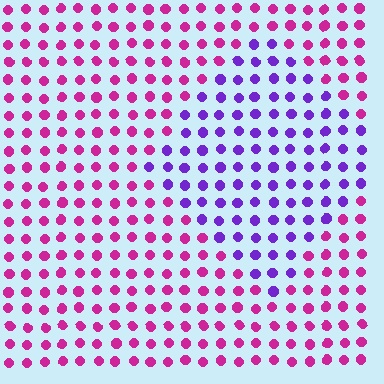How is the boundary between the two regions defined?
The boundary is defined purely by a slight shift in hue (about 51 degrees). Spacing, size, and orientation are identical on both sides.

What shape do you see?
I see a diamond.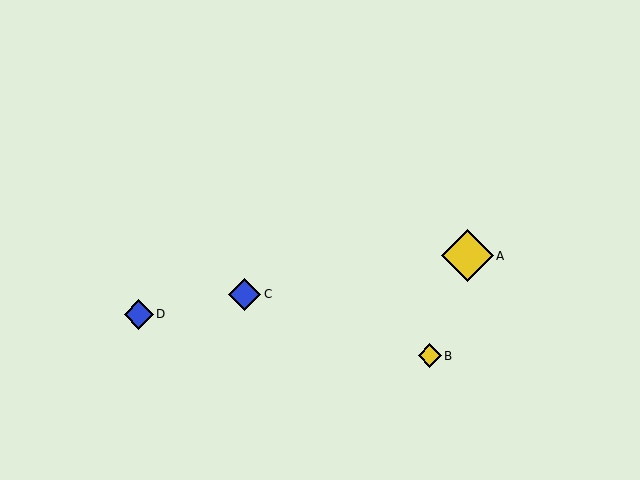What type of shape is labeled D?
Shape D is a blue diamond.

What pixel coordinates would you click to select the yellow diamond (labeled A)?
Click at (467, 256) to select the yellow diamond A.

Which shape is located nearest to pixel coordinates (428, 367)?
The yellow diamond (labeled B) at (430, 356) is nearest to that location.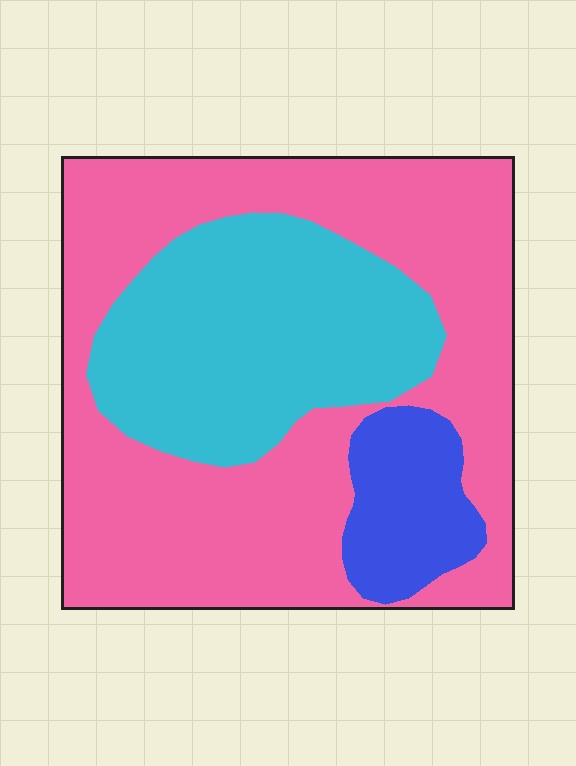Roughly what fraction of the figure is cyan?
Cyan covers about 30% of the figure.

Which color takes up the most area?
Pink, at roughly 60%.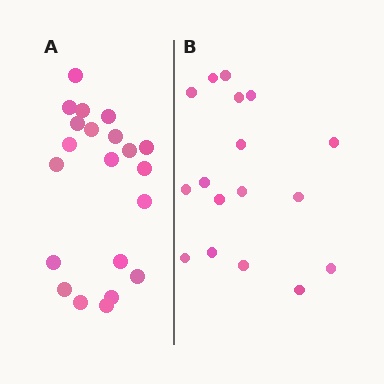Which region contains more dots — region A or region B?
Region A (the left region) has more dots.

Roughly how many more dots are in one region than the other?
Region A has about 4 more dots than region B.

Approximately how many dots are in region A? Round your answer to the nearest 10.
About 20 dots. (The exact count is 21, which rounds to 20.)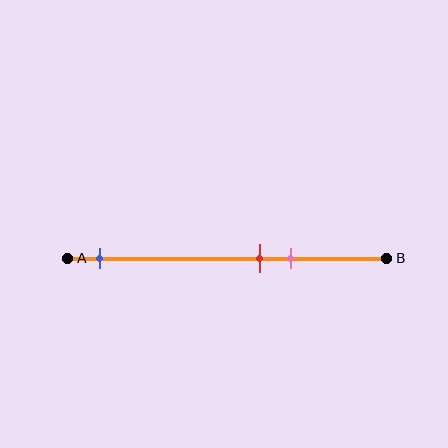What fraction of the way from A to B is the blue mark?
The blue mark is approximately 10% (0.1) of the way from A to B.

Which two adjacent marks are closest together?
The red and pink marks are the closest adjacent pair.